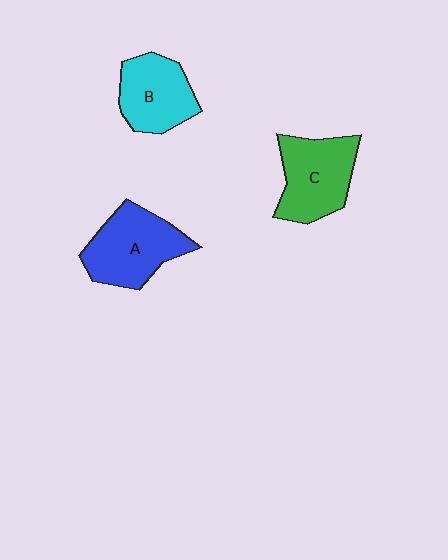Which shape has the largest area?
Shape A (blue).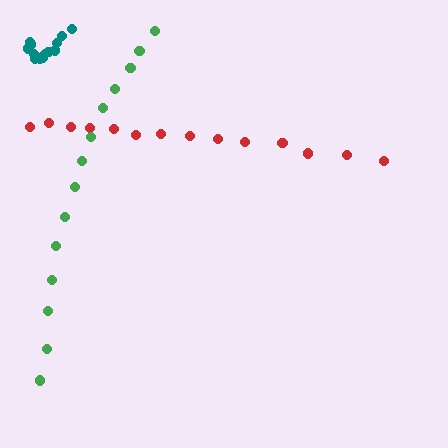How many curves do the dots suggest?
There are 3 distinct paths.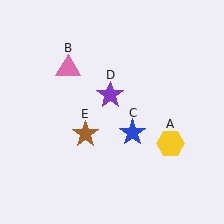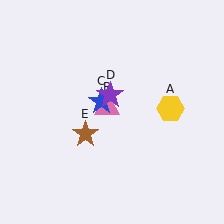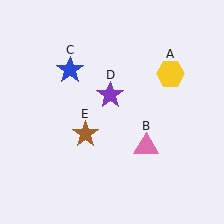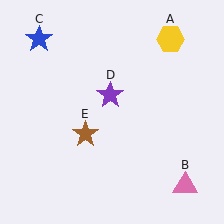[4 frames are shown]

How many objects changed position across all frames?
3 objects changed position: yellow hexagon (object A), pink triangle (object B), blue star (object C).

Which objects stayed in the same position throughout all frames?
Purple star (object D) and brown star (object E) remained stationary.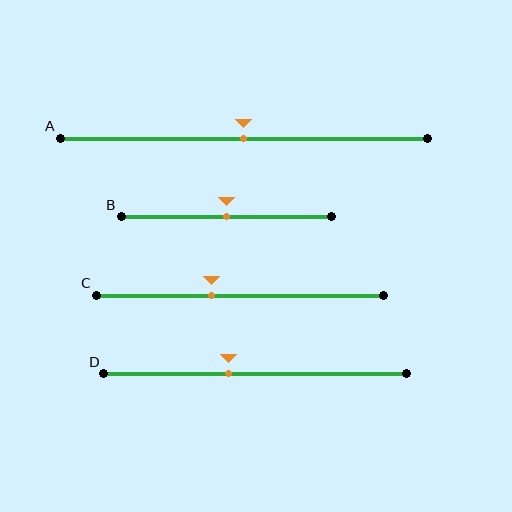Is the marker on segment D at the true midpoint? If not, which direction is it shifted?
No, the marker on segment D is shifted to the left by about 9% of the segment length.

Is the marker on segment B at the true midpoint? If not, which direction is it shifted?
Yes, the marker on segment B is at the true midpoint.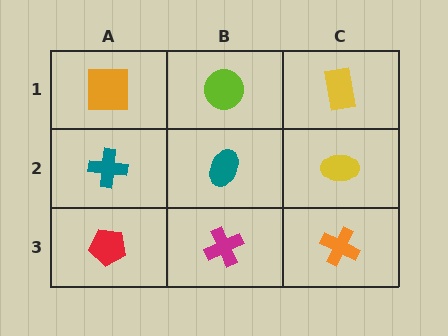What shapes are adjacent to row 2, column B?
A lime circle (row 1, column B), a magenta cross (row 3, column B), a teal cross (row 2, column A), a yellow ellipse (row 2, column C).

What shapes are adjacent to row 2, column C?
A yellow rectangle (row 1, column C), an orange cross (row 3, column C), a teal ellipse (row 2, column B).